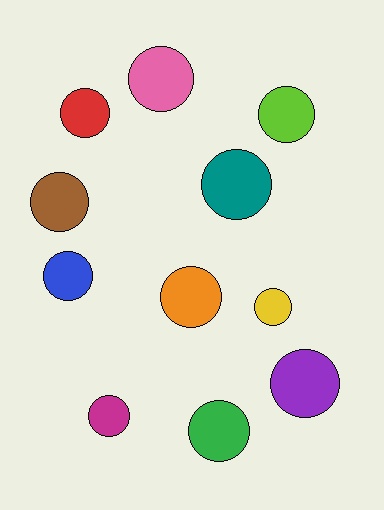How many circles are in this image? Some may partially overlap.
There are 11 circles.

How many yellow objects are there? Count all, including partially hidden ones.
There is 1 yellow object.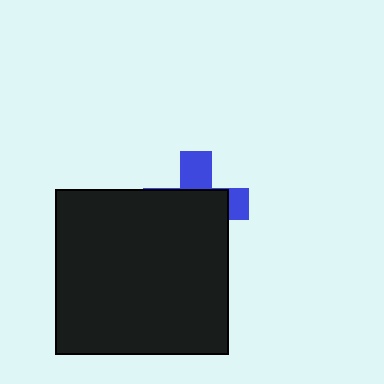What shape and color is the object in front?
The object in front is a black rectangle.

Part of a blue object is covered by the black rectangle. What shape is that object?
It is a cross.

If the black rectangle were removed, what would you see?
You would see the complete blue cross.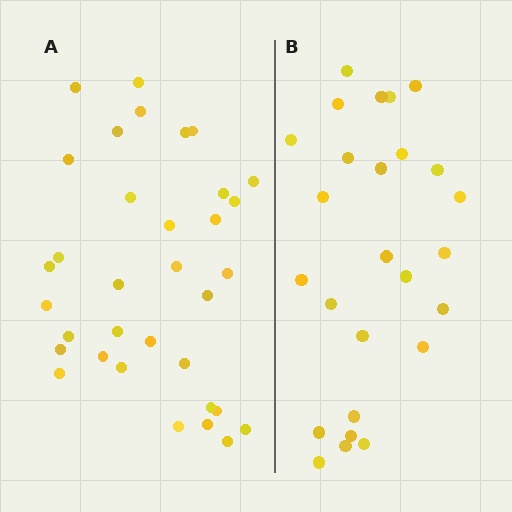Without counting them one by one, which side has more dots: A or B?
Region A (the left region) has more dots.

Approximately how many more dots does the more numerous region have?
Region A has roughly 8 or so more dots than region B.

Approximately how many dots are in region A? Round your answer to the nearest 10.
About 30 dots. (The exact count is 34, which rounds to 30.)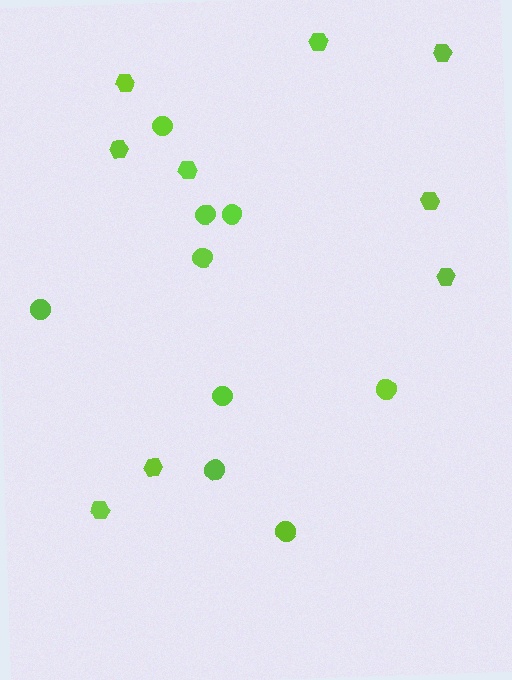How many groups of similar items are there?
There are 2 groups: one group of hexagons (9) and one group of circles (9).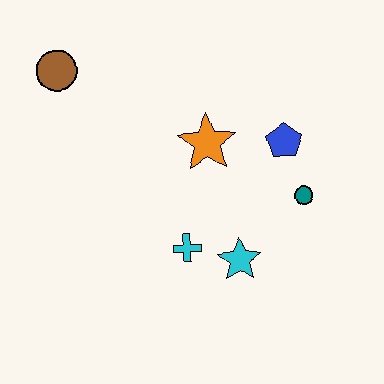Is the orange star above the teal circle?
Yes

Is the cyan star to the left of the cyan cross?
No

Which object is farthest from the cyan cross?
The brown circle is farthest from the cyan cross.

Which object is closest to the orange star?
The blue pentagon is closest to the orange star.